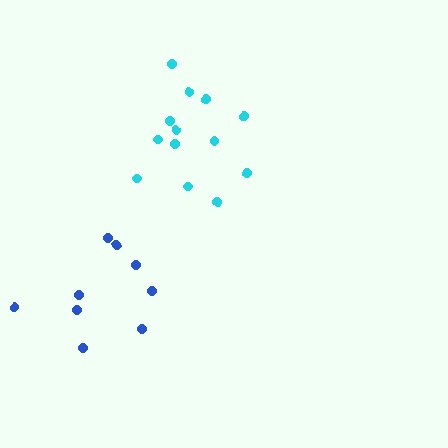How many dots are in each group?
Group 1: 9 dots, Group 2: 13 dots (22 total).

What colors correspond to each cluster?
The clusters are colored: blue, cyan.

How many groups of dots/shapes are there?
There are 2 groups.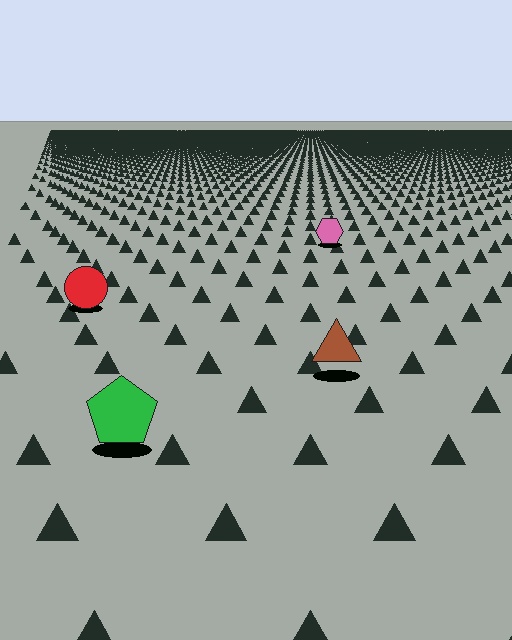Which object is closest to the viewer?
The green pentagon is closest. The texture marks near it are larger and more spread out.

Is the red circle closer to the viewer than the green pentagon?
No. The green pentagon is closer — you can tell from the texture gradient: the ground texture is coarser near it.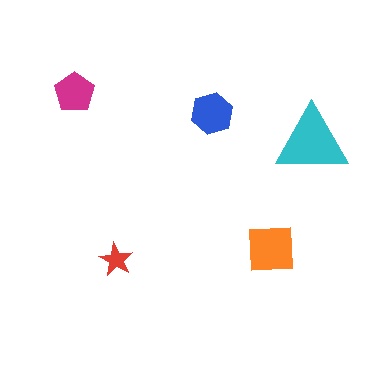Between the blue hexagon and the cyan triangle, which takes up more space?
The cyan triangle.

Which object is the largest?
The cyan triangle.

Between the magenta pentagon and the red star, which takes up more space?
The magenta pentagon.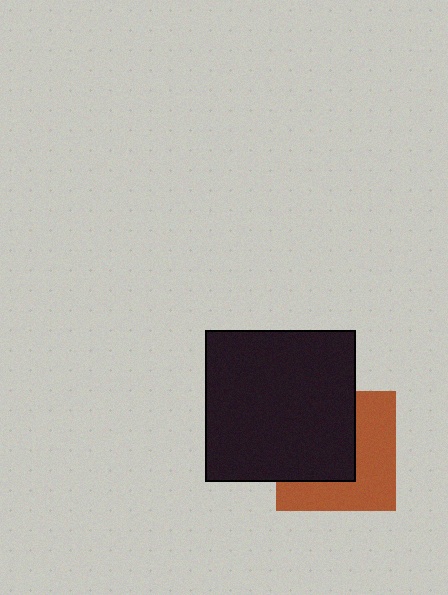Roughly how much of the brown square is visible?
About half of it is visible (roughly 50%).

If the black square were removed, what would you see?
You would see the complete brown square.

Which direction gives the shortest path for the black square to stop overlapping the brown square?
Moving toward the upper-left gives the shortest separation.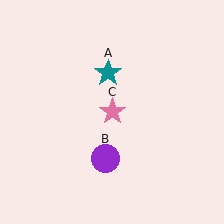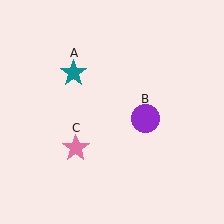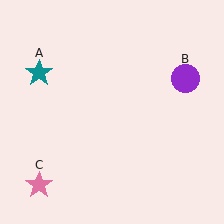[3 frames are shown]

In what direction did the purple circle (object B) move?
The purple circle (object B) moved up and to the right.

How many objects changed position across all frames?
3 objects changed position: teal star (object A), purple circle (object B), pink star (object C).